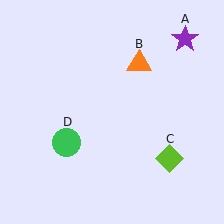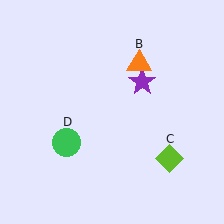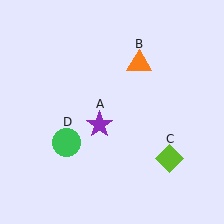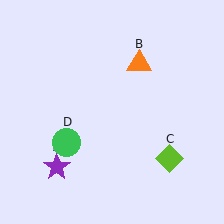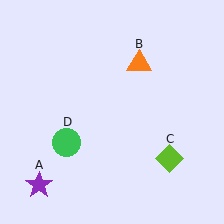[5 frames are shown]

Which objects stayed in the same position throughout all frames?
Orange triangle (object B) and lime diamond (object C) and green circle (object D) remained stationary.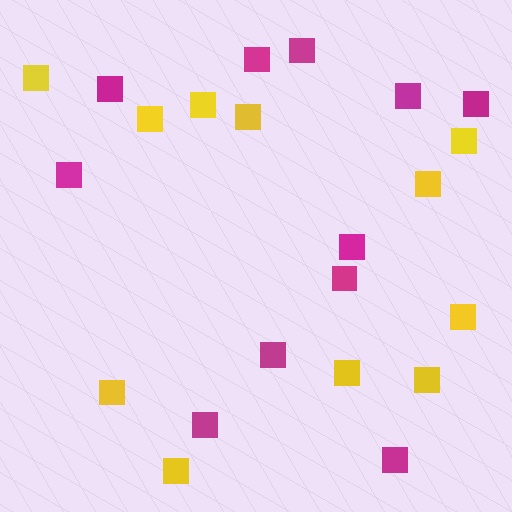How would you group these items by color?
There are 2 groups: one group of yellow squares (11) and one group of magenta squares (11).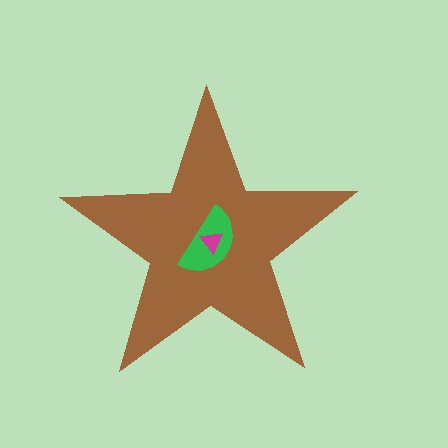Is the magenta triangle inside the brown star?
Yes.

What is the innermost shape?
The magenta triangle.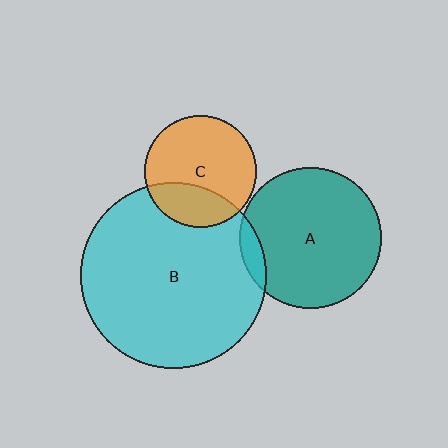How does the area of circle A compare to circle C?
Approximately 1.6 times.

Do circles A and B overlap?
Yes.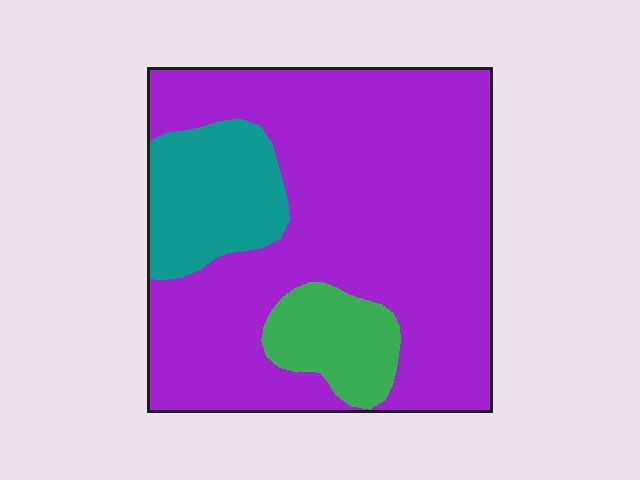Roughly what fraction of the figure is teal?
Teal covers about 15% of the figure.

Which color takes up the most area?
Purple, at roughly 75%.